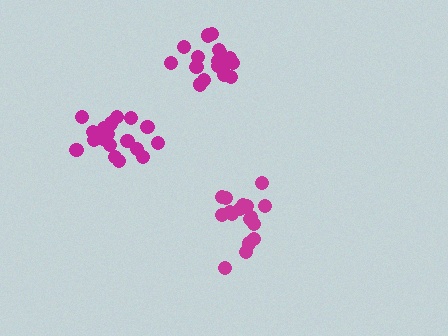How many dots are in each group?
Group 1: 17 dots, Group 2: 19 dots, Group 3: 19 dots (55 total).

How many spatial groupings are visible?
There are 3 spatial groupings.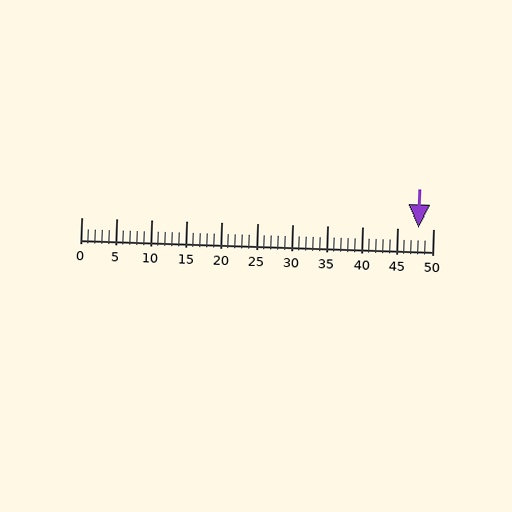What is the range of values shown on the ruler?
The ruler shows values from 0 to 50.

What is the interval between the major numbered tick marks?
The major tick marks are spaced 5 units apart.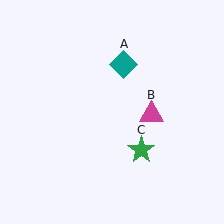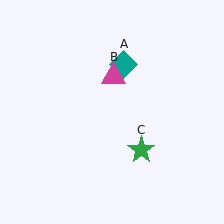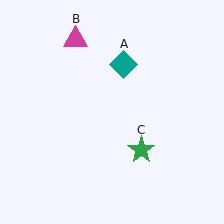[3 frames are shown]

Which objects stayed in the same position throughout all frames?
Teal diamond (object A) and green star (object C) remained stationary.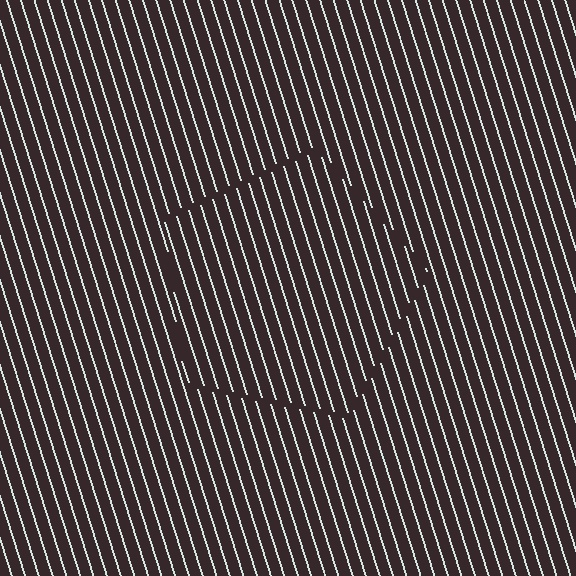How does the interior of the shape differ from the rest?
The interior of the shape contains the same grating, shifted by half a period — the contour is defined by the phase discontinuity where line-ends from the inner and outer gratings abut.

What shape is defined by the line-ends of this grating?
An illusory pentagon. The interior of the shape contains the same grating, shifted by half a period — the contour is defined by the phase discontinuity where line-ends from the inner and outer gratings abut.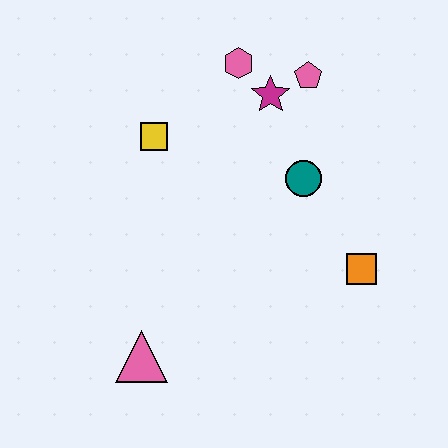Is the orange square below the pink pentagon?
Yes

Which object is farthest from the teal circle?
The pink triangle is farthest from the teal circle.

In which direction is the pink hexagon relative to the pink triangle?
The pink hexagon is above the pink triangle.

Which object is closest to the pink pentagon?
The magenta star is closest to the pink pentagon.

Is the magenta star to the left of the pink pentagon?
Yes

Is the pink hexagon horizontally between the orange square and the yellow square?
Yes